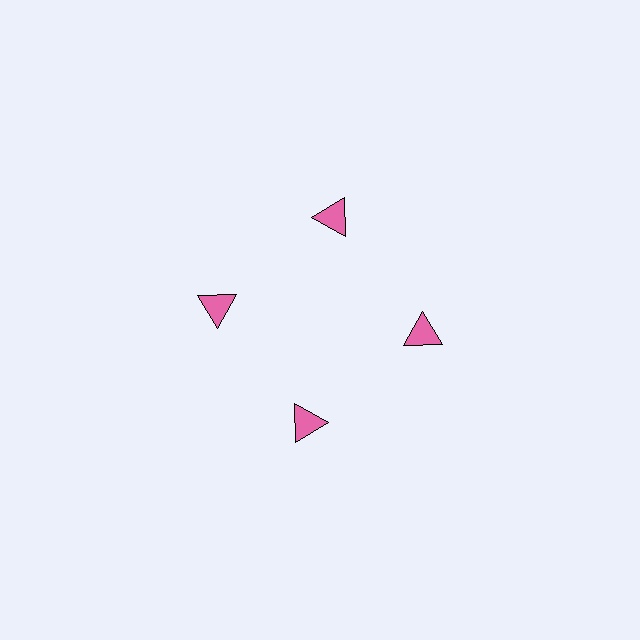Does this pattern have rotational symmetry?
Yes, this pattern has 4-fold rotational symmetry. It looks the same after rotating 90 degrees around the center.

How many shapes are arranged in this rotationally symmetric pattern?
There are 4 shapes, arranged in 4 groups of 1.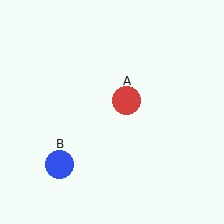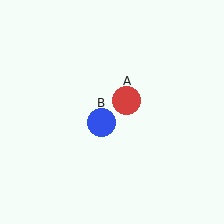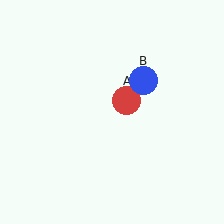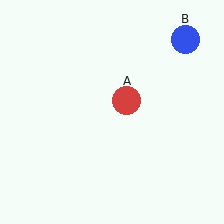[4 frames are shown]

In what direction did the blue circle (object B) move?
The blue circle (object B) moved up and to the right.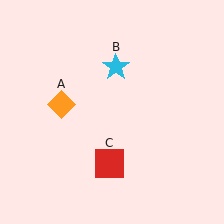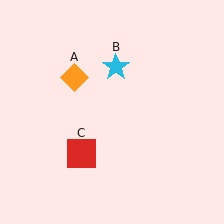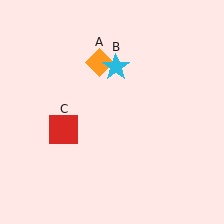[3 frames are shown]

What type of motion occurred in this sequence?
The orange diamond (object A), red square (object C) rotated clockwise around the center of the scene.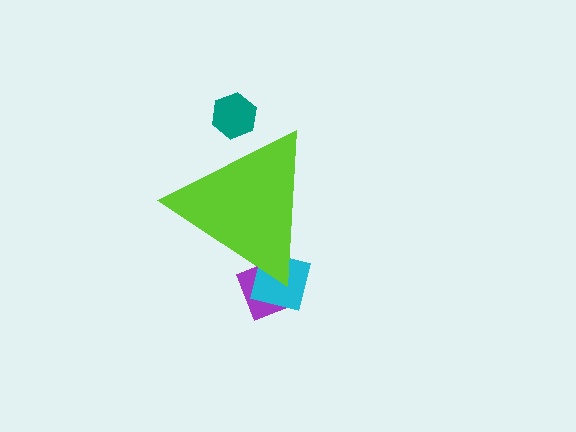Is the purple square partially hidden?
Yes, the purple square is partially hidden behind the lime triangle.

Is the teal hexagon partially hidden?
Yes, the teal hexagon is partially hidden behind the lime triangle.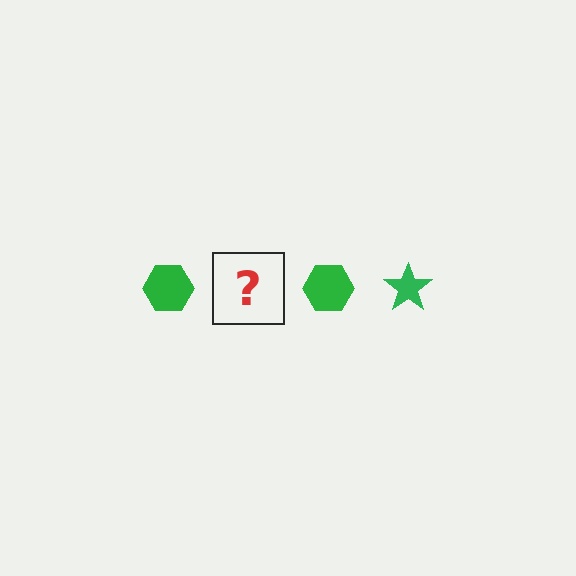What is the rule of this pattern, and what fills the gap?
The rule is that the pattern cycles through hexagon, star shapes in green. The gap should be filled with a green star.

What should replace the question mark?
The question mark should be replaced with a green star.